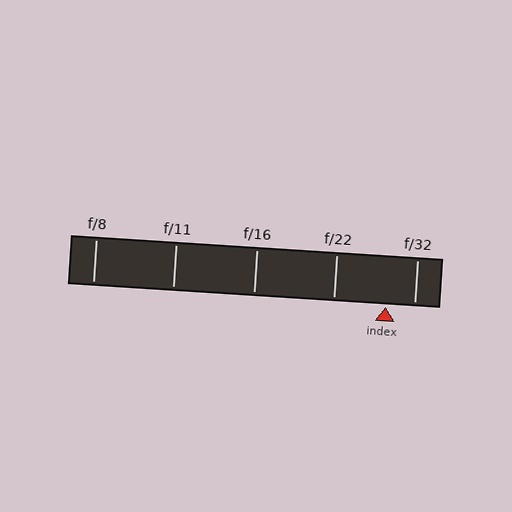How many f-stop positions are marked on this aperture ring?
There are 5 f-stop positions marked.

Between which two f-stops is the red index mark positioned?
The index mark is between f/22 and f/32.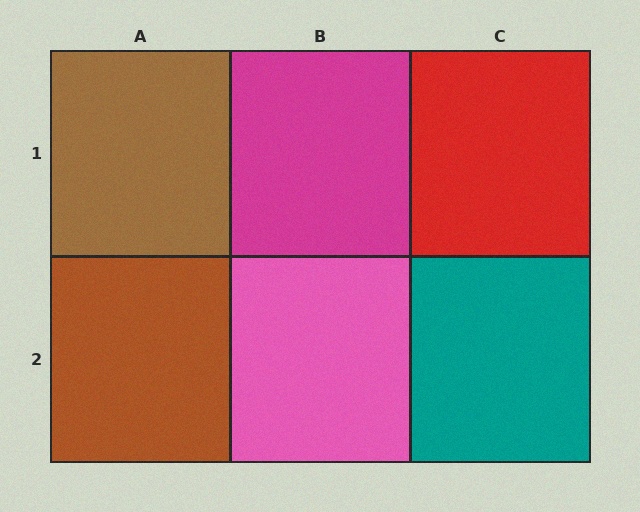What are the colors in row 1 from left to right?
Brown, magenta, red.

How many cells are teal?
1 cell is teal.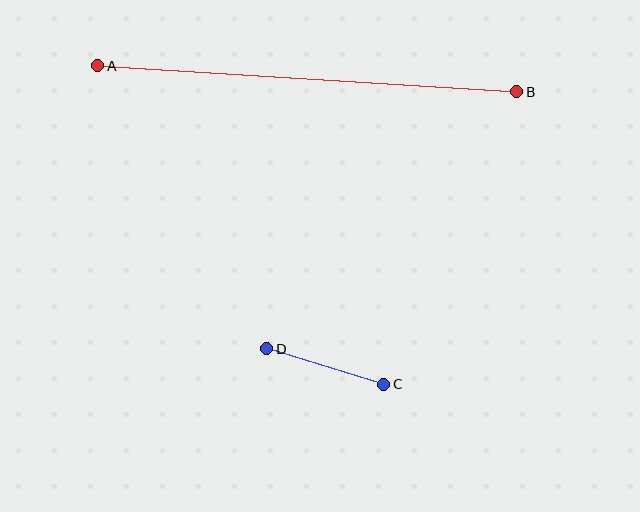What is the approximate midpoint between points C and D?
The midpoint is at approximately (325, 367) pixels.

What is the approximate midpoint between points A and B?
The midpoint is at approximately (307, 79) pixels.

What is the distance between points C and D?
The distance is approximately 122 pixels.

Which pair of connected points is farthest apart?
Points A and B are farthest apart.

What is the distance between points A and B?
The distance is approximately 420 pixels.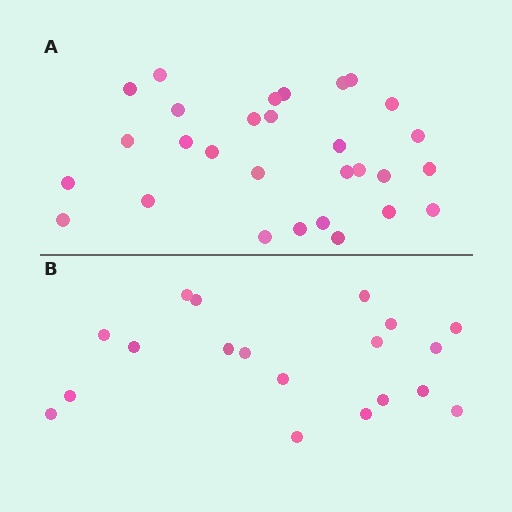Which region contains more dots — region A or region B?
Region A (the top region) has more dots.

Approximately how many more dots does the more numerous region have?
Region A has roughly 10 or so more dots than region B.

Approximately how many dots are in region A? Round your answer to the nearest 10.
About 30 dots. (The exact count is 29, which rounds to 30.)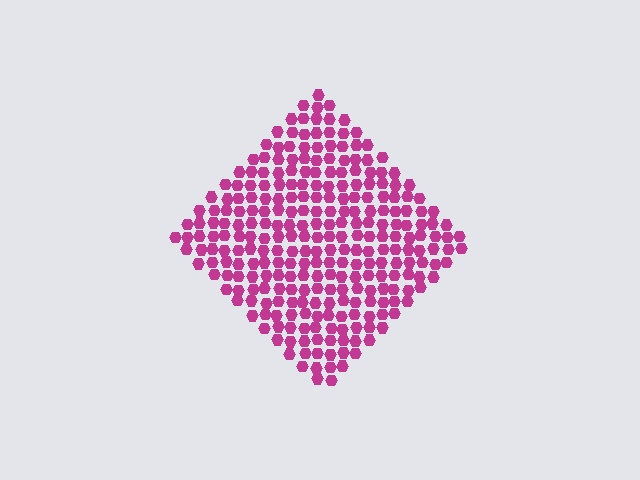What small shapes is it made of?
It is made of small hexagons.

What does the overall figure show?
The overall figure shows a diamond.